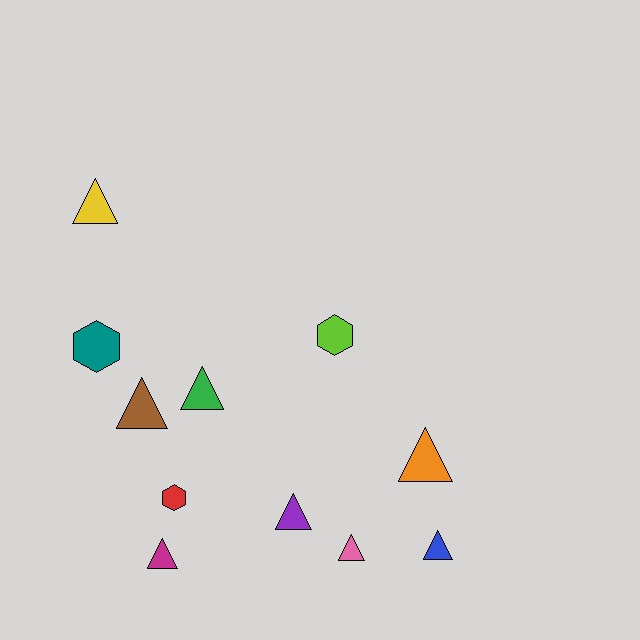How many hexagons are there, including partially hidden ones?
There are 3 hexagons.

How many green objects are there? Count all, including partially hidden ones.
There is 1 green object.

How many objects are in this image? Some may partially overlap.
There are 11 objects.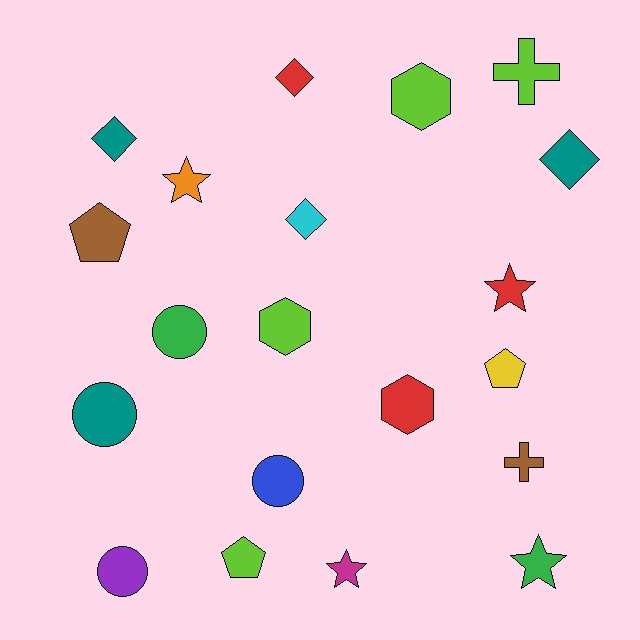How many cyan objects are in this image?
There is 1 cyan object.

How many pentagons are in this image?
There are 3 pentagons.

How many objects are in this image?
There are 20 objects.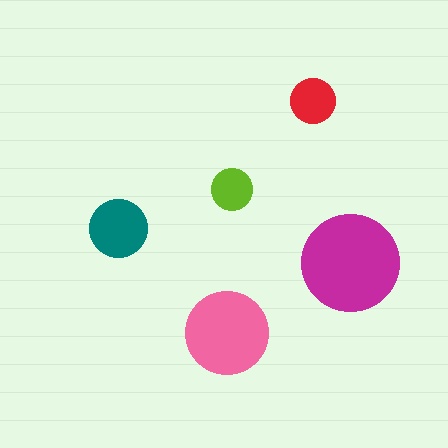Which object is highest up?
The red circle is topmost.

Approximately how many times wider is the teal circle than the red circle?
About 1.5 times wider.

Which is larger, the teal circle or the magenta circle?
The magenta one.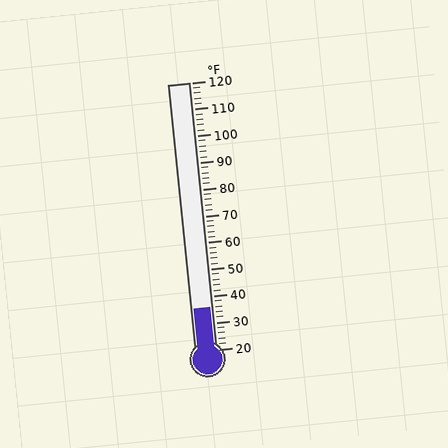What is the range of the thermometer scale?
The thermometer scale ranges from 20°F to 120°F.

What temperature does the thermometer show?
The thermometer shows approximately 36°F.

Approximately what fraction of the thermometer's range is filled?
The thermometer is filled to approximately 15% of its range.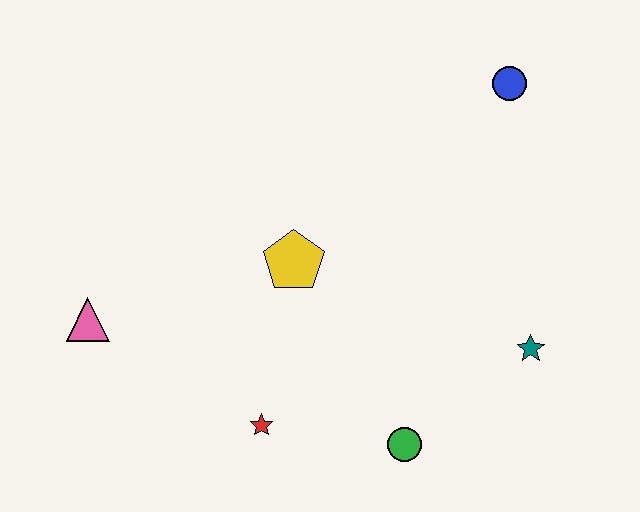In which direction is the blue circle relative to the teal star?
The blue circle is above the teal star.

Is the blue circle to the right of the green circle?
Yes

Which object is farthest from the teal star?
The pink triangle is farthest from the teal star.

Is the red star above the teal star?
No